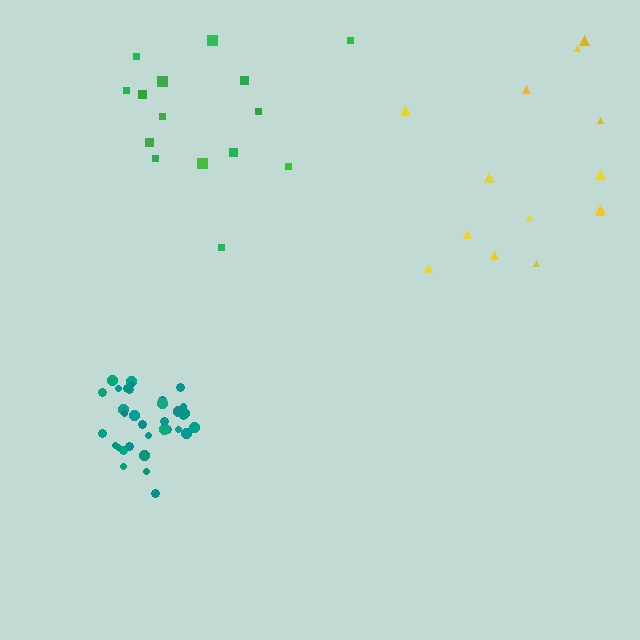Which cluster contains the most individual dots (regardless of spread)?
Teal (34).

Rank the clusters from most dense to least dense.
teal, green, yellow.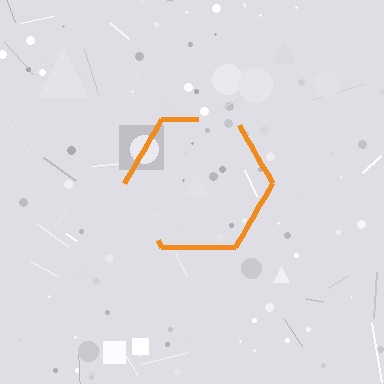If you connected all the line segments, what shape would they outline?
They would outline a hexagon.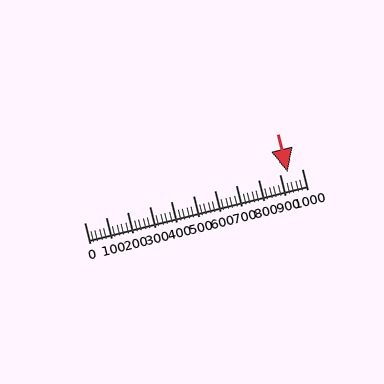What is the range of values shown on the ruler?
The ruler shows values from 0 to 1000.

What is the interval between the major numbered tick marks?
The major tick marks are spaced 100 units apart.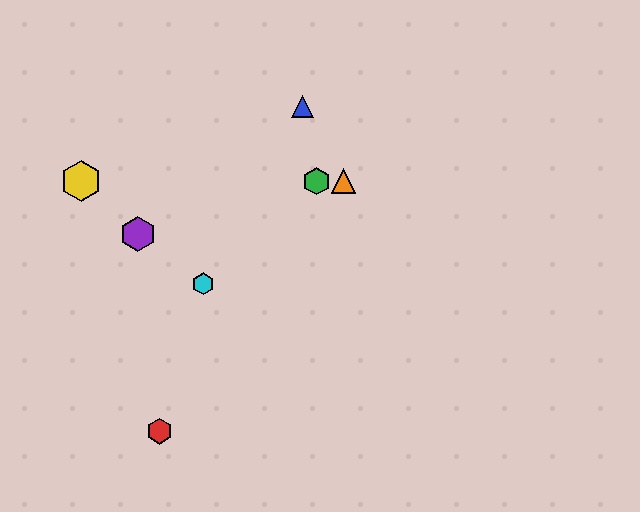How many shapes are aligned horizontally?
3 shapes (the green hexagon, the yellow hexagon, the orange triangle) are aligned horizontally.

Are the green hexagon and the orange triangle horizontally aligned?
Yes, both are at y≈181.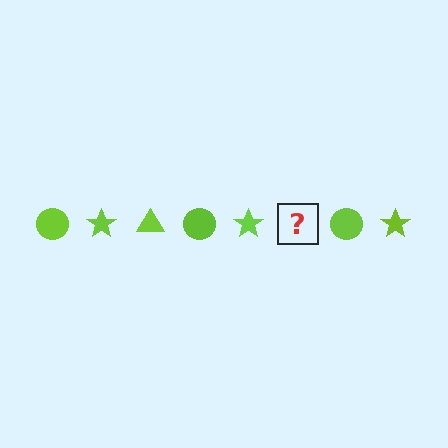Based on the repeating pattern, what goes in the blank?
The blank should be a lime triangle.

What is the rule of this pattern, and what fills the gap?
The rule is that the pattern cycles through circle, star, triangle shapes in lime. The gap should be filled with a lime triangle.